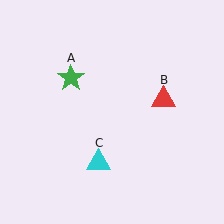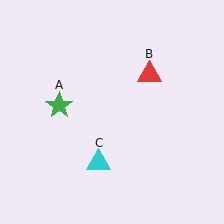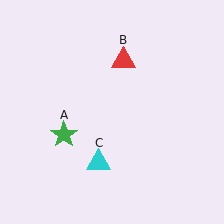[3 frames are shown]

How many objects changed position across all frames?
2 objects changed position: green star (object A), red triangle (object B).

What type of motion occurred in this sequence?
The green star (object A), red triangle (object B) rotated counterclockwise around the center of the scene.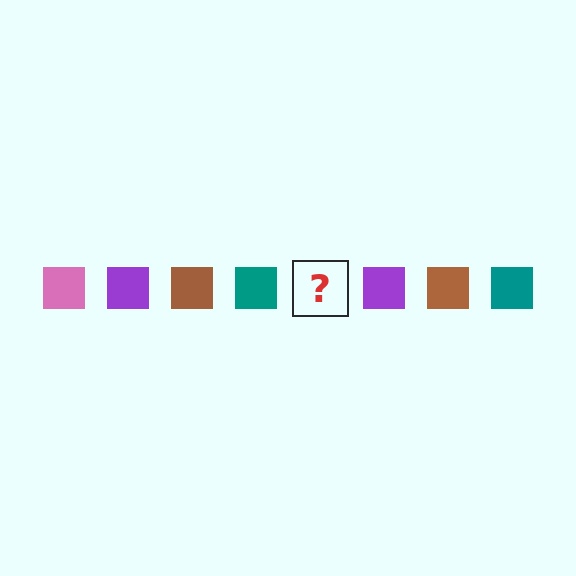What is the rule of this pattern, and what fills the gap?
The rule is that the pattern cycles through pink, purple, brown, teal squares. The gap should be filled with a pink square.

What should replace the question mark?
The question mark should be replaced with a pink square.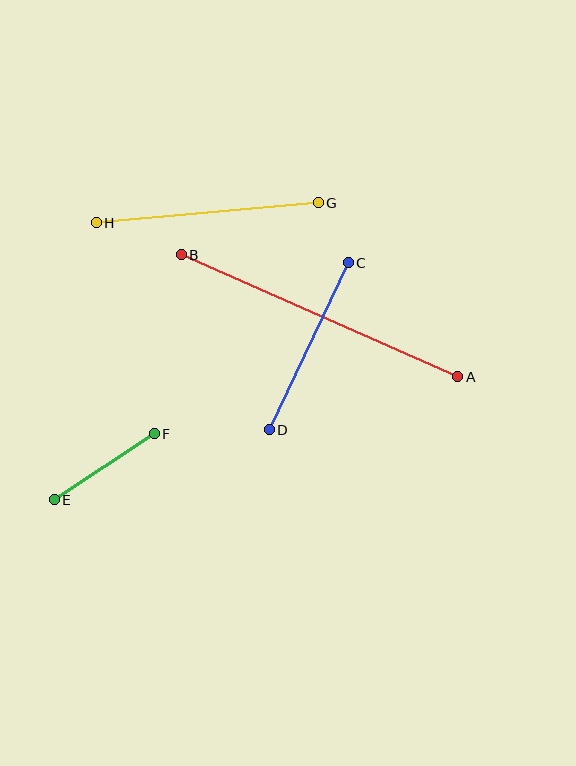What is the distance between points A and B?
The distance is approximately 302 pixels.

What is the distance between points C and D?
The distance is approximately 185 pixels.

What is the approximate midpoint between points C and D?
The midpoint is at approximately (309, 346) pixels.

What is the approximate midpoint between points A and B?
The midpoint is at approximately (319, 316) pixels.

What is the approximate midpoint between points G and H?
The midpoint is at approximately (207, 213) pixels.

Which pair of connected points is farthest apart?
Points A and B are farthest apart.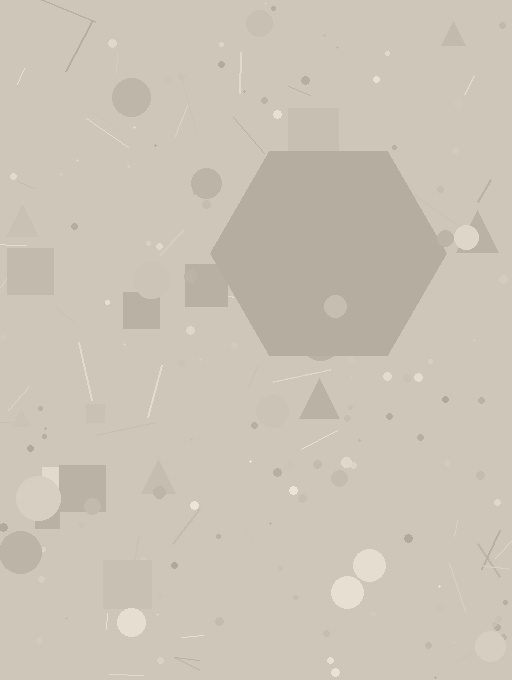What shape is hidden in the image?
A hexagon is hidden in the image.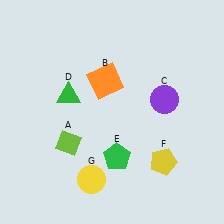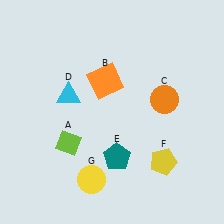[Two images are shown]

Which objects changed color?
C changed from purple to orange. D changed from green to cyan. E changed from green to teal.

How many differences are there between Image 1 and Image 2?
There are 3 differences between the two images.